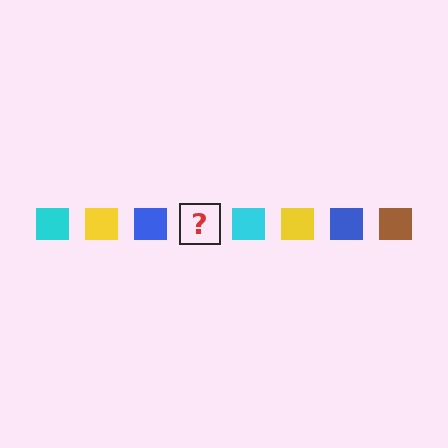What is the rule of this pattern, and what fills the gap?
The rule is that the pattern cycles through cyan, yellow, blue, brown squares. The gap should be filled with a brown square.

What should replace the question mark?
The question mark should be replaced with a brown square.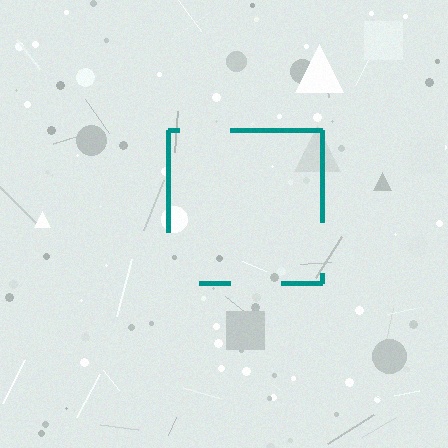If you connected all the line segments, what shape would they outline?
They would outline a square.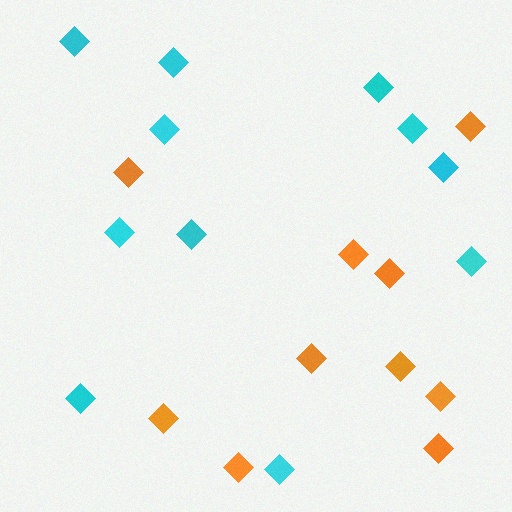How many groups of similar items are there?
There are 2 groups: one group of orange diamonds (10) and one group of cyan diamonds (11).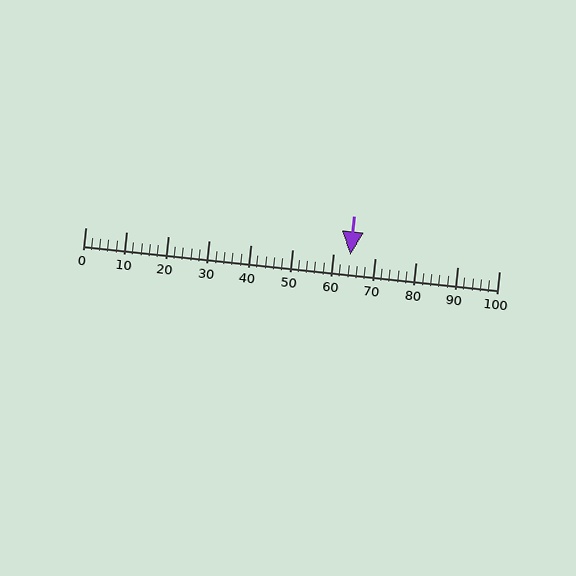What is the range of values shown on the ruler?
The ruler shows values from 0 to 100.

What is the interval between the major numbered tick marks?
The major tick marks are spaced 10 units apart.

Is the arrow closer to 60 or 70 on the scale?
The arrow is closer to 60.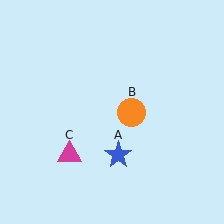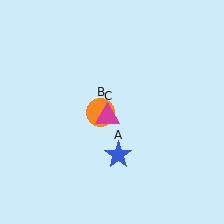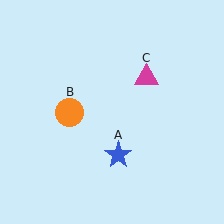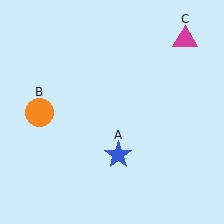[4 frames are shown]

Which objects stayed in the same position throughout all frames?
Blue star (object A) remained stationary.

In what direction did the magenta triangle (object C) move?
The magenta triangle (object C) moved up and to the right.